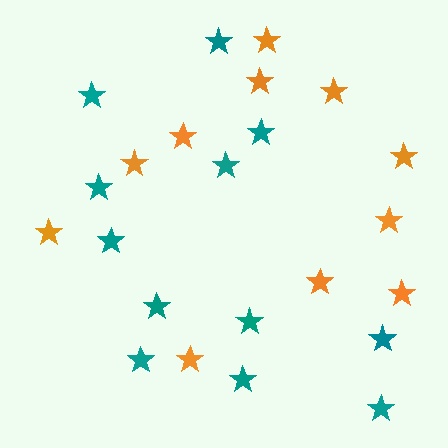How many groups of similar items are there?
There are 2 groups: one group of teal stars (12) and one group of orange stars (11).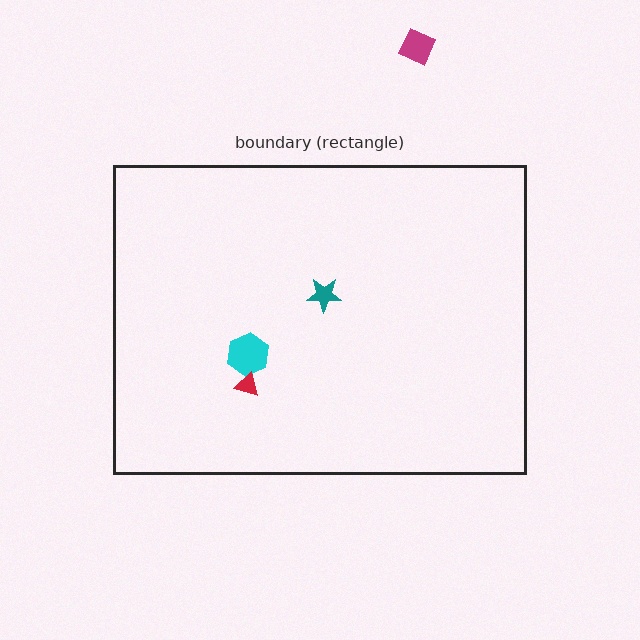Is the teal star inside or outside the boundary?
Inside.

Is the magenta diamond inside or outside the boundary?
Outside.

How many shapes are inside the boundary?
3 inside, 1 outside.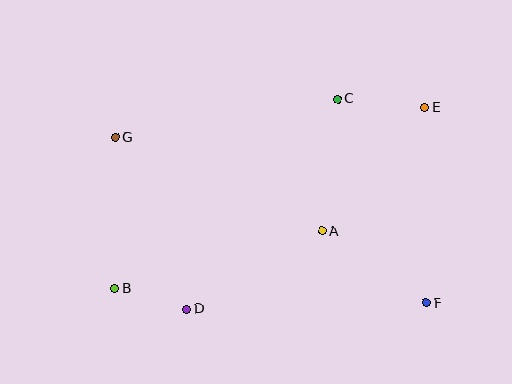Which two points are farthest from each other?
Points B and E are farthest from each other.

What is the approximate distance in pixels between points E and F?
The distance between E and F is approximately 195 pixels.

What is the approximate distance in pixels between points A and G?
The distance between A and G is approximately 227 pixels.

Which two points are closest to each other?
Points B and D are closest to each other.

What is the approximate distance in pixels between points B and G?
The distance between B and G is approximately 151 pixels.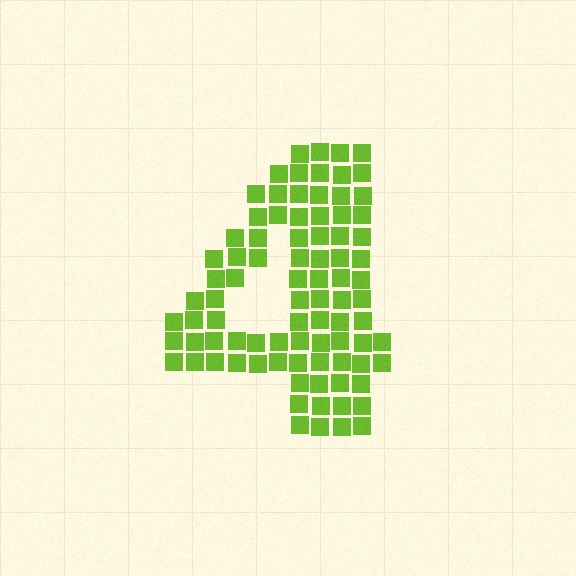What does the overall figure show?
The overall figure shows the digit 4.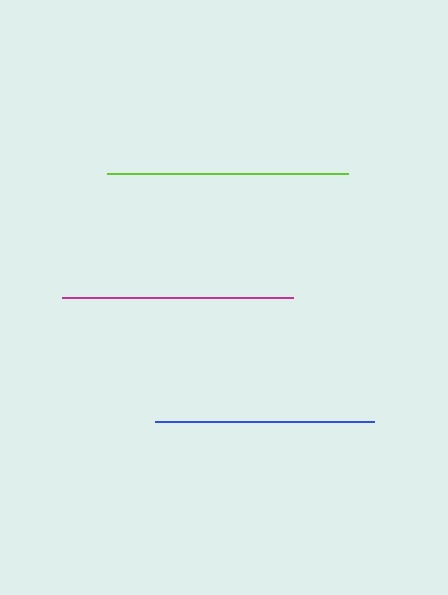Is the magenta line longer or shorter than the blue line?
The magenta line is longer than the blue line.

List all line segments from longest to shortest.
From longest to shortest: lime, magenta, blue.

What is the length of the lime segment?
The lime segment is approximately 241 pixels long.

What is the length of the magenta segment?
The magenta segment is approximately 231 pixels long.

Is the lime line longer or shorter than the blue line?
The lime line is longer than the blue line.